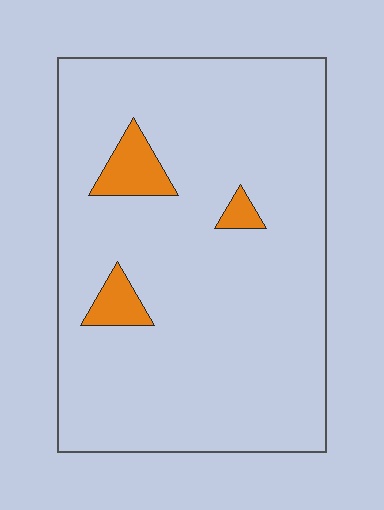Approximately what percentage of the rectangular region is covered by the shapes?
Approximately 5%.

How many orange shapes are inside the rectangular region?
3.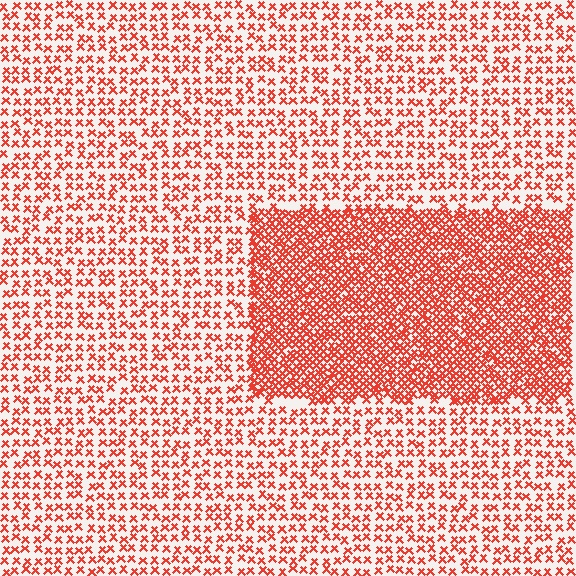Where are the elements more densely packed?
The elements are more densely packed inside the rectangle boundary.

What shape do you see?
I see a rectangle.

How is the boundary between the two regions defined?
The boundary is defined by a change in element density (approximately 2.3x ratio). All elements are the same color, size, and shape.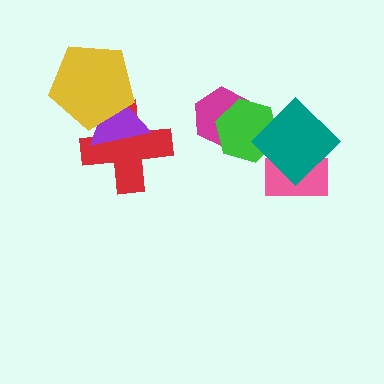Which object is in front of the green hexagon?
The teal diamond is in front of the green hexagon.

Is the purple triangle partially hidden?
Yes, it is partially covered by another shape.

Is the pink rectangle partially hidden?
Yes, it is partially covered by another shape.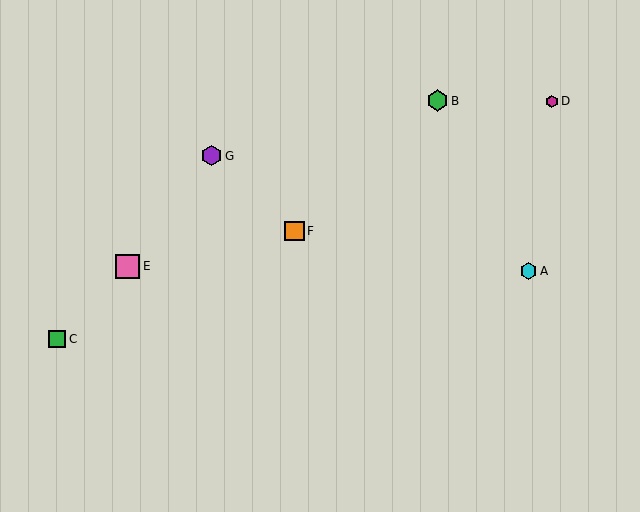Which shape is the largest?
The pink square (labeled E) is the largest.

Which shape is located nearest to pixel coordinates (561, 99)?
The magenta hexagon (labeled D) at (552, 101) is nearest to that location.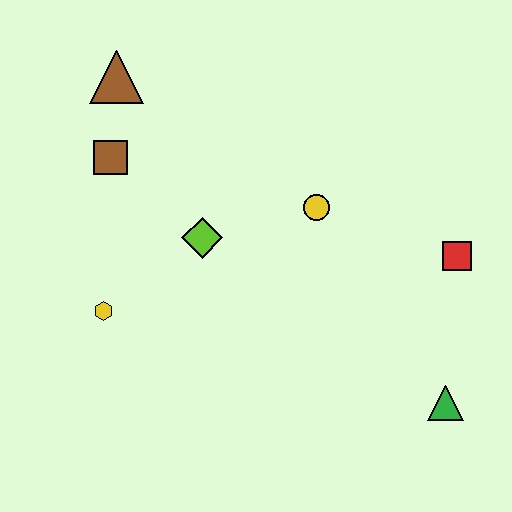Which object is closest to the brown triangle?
The brown square is closest to the brown triangle.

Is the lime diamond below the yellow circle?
Yes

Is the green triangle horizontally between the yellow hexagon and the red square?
Yes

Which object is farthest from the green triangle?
The brown triangle is farthest from the green triangle.